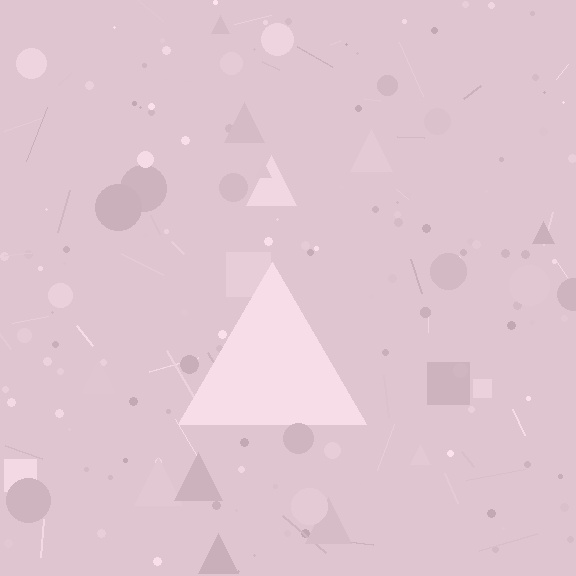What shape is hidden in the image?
A triangle is hidden in the image.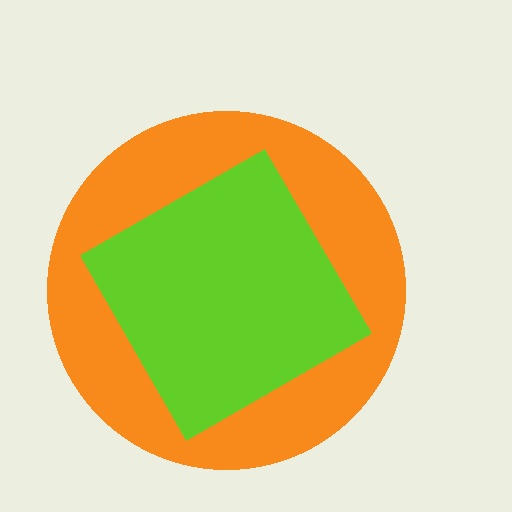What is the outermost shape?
The orange circle.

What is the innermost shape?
The lime diamond.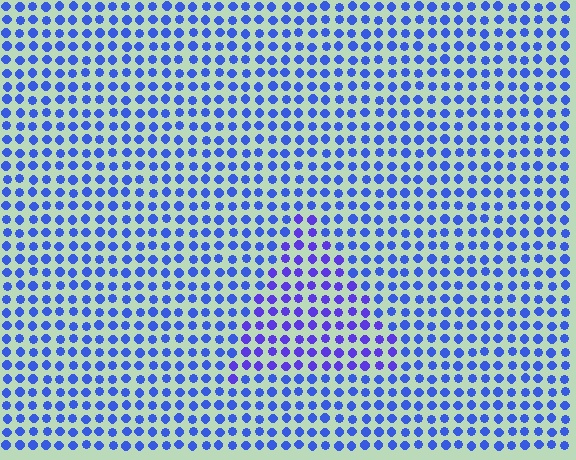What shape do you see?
I see a triangle.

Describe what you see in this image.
The image is filled with small blue elements in a uniform arrangement. A triangle-shaped region is visible where the elements are tinted to a slightly different hue, forming a subtle color boundary.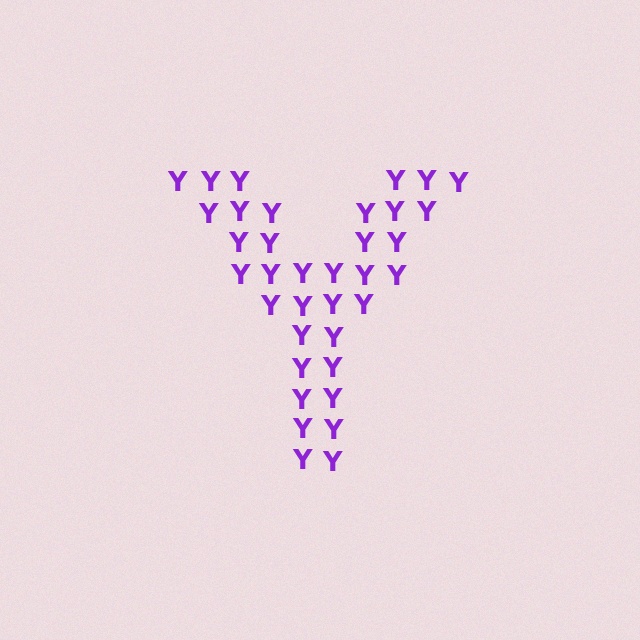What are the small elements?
The small elements are letter Y's.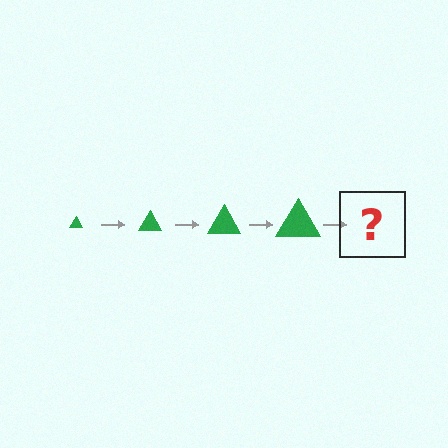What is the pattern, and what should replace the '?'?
The pattern is that the triangle gets progressively larger each step. The '?' should be a green triangle, larger than the previous one.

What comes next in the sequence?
The next element should be a green triangle, larger than the previous one.